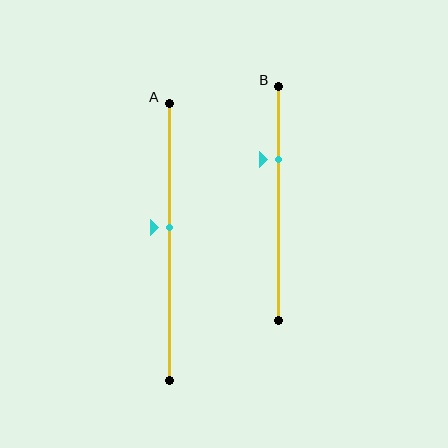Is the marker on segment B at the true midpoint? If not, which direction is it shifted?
No, the marker on segment B is shifted upward by about 19% of the segment length.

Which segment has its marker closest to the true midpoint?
Segment A has its marker closest to the true midpoint.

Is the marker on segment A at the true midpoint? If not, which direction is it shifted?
No, the marker on segment A is shifted upward by about 5% of the segment length.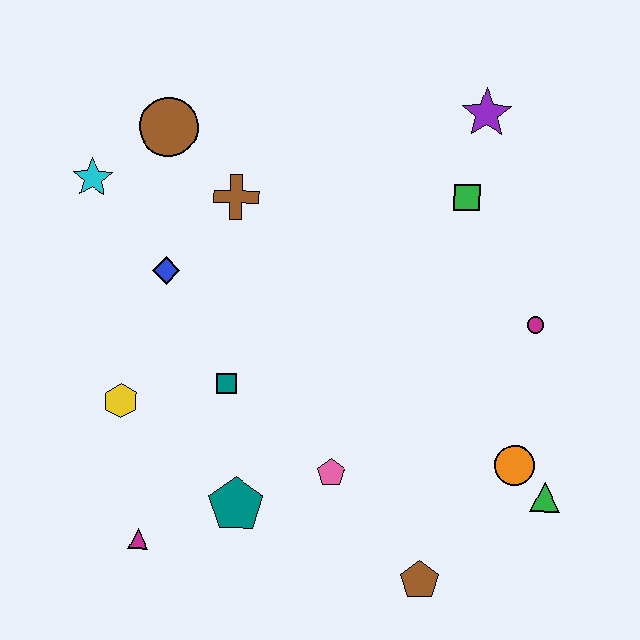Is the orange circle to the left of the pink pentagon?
No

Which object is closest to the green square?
The purple star is closest to the green square.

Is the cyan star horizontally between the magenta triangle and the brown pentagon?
No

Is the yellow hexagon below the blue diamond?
Yes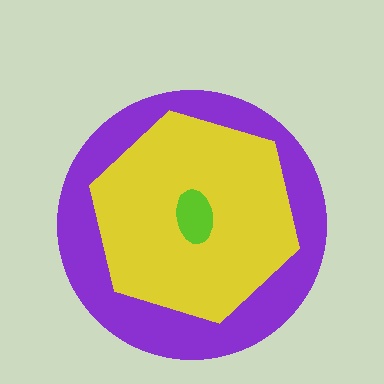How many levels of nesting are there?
3.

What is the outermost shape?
The purple circle.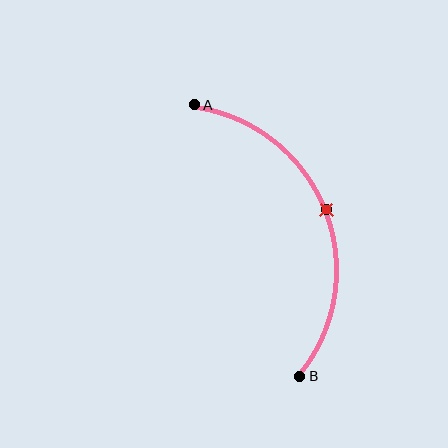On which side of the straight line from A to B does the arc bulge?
The arc bulges to the right of the straight line connecting A and B.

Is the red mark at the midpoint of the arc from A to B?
Yes. The red mark lies on the arc at equal arc-length from both A and B — it is the arc midpoint.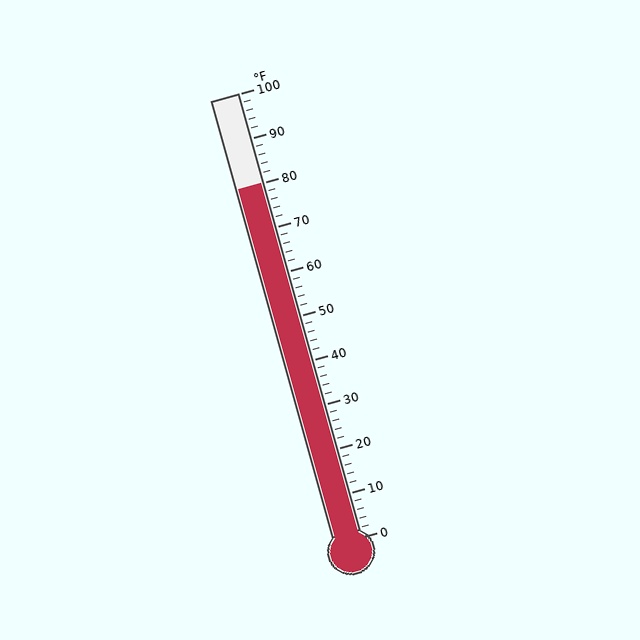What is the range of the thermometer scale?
The thermometer scale ranges from 0°F to 100°F.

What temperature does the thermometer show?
The thermometer shows approximately 80°F.